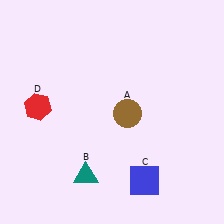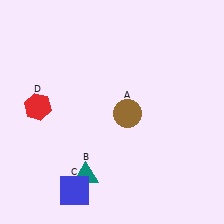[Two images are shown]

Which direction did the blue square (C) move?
The blue square (C) moved left.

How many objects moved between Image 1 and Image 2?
1 object moved between the two images.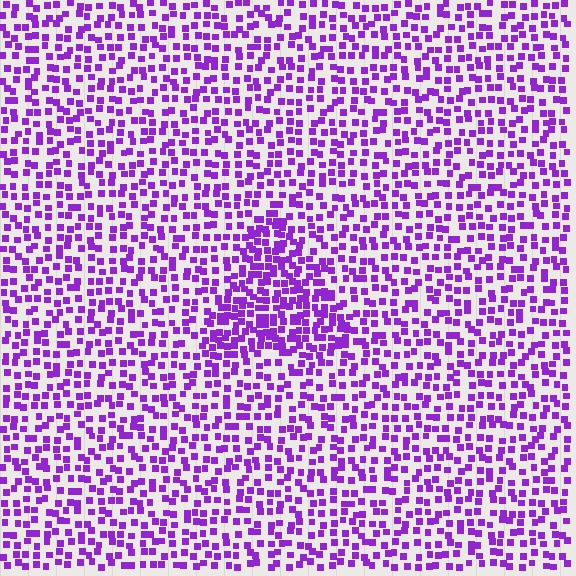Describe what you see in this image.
The image contains small purple elements arranged at two different densities. A triangle-shaped region is visible where the elements are more densely packed than the surrounding area.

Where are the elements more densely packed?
The elements are more densely packed inside the triangle boundary.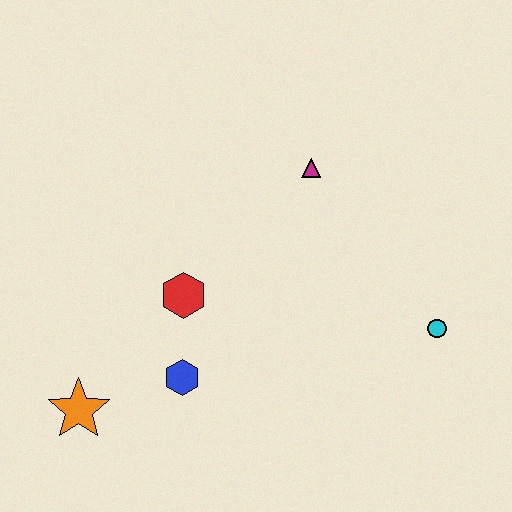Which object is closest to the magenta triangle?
The red hexagon is closest to the magenta triangle.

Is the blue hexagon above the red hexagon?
No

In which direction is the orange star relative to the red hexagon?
The orange star is below the red hexagon.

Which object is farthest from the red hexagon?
The cyan circle is farthest from the red hexagon.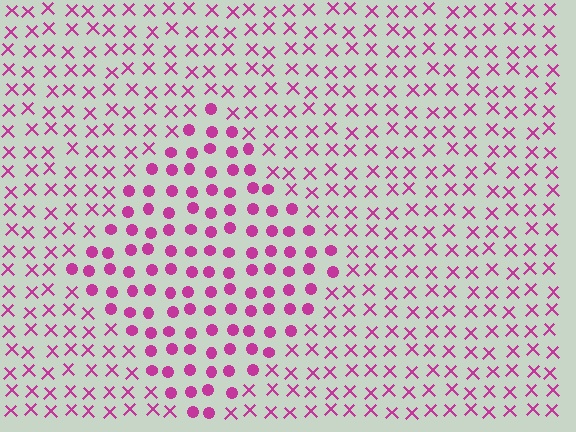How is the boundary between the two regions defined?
The boundary is defined by a change in element shape: circles inside vs. X marks outside. All elements share the same color and spacing.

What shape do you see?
I see a diamond.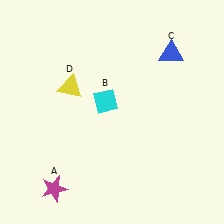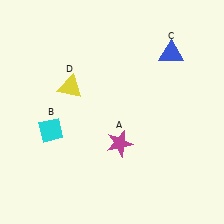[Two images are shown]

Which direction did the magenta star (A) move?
The magenta star (A) moved right.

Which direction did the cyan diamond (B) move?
The cyan diamond (B) moved left.